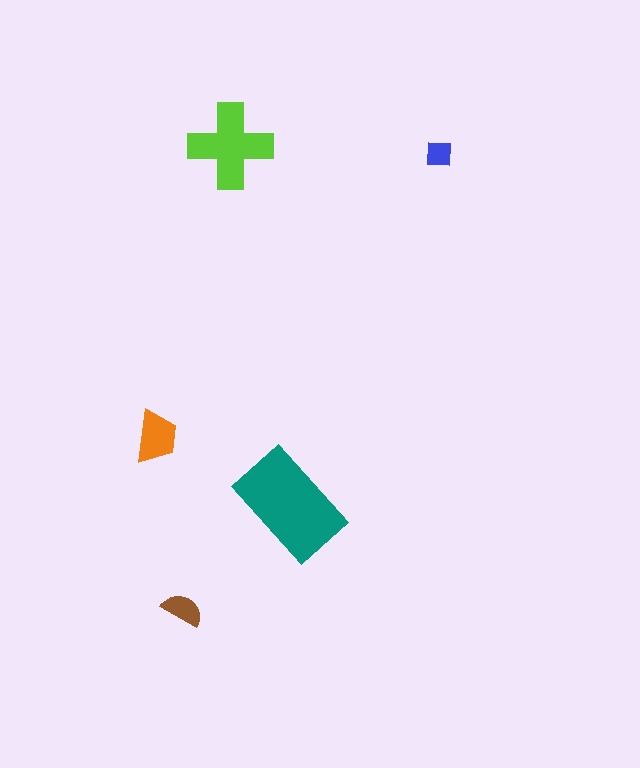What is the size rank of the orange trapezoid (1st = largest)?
3rd.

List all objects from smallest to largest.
The blue square, the brown semicircle, the orange trapezoid, the lime cross, the teal rectangle.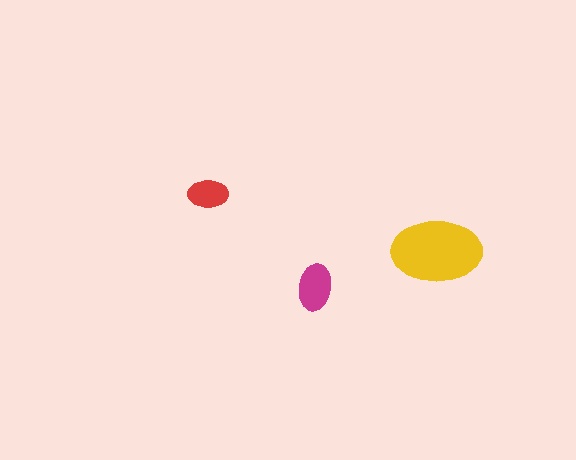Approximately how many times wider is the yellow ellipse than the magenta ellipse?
About 2 times wider.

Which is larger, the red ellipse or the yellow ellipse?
The yellow one.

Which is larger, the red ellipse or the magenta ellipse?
The magenta one.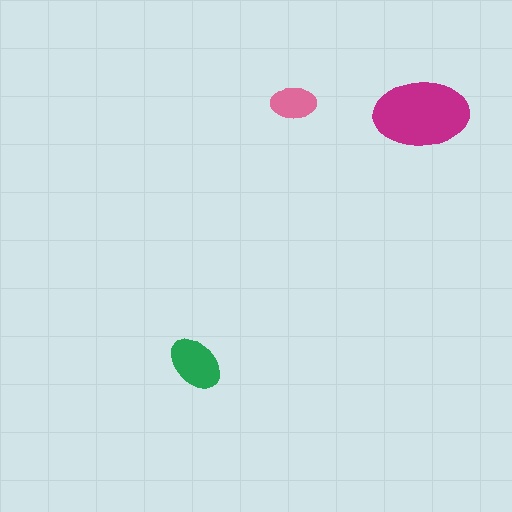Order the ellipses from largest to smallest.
the magenta one, the green one, the pink one.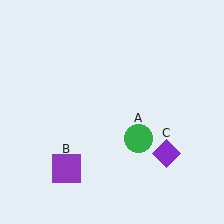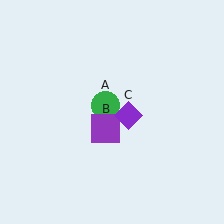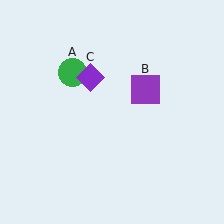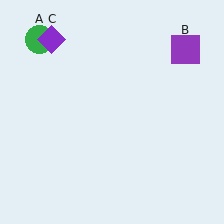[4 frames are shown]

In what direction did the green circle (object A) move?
The green circle (object A) moved up and to the left.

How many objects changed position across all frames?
3 objects changed position: green circle (object A), purple square (object B), purple diamond (object C).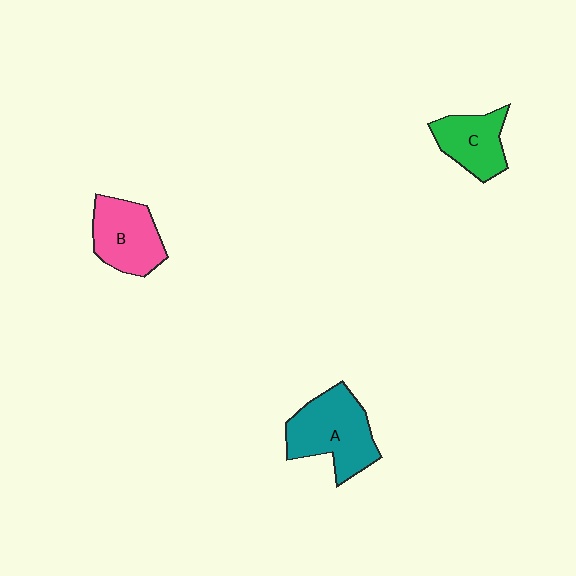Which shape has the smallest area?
Shape C (green).